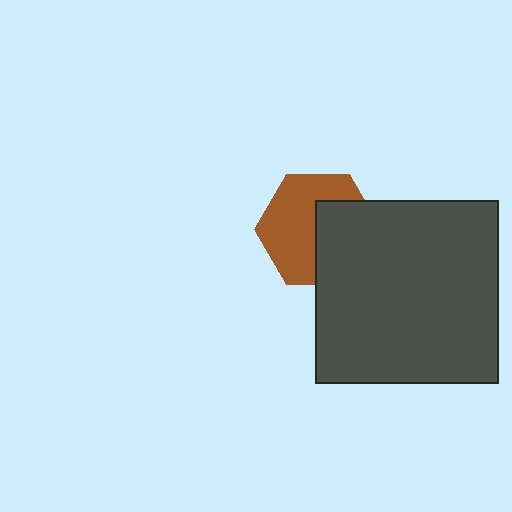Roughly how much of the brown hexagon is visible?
About half of it is visible (roughly 57%).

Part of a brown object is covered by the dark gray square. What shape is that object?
It is a hexagon.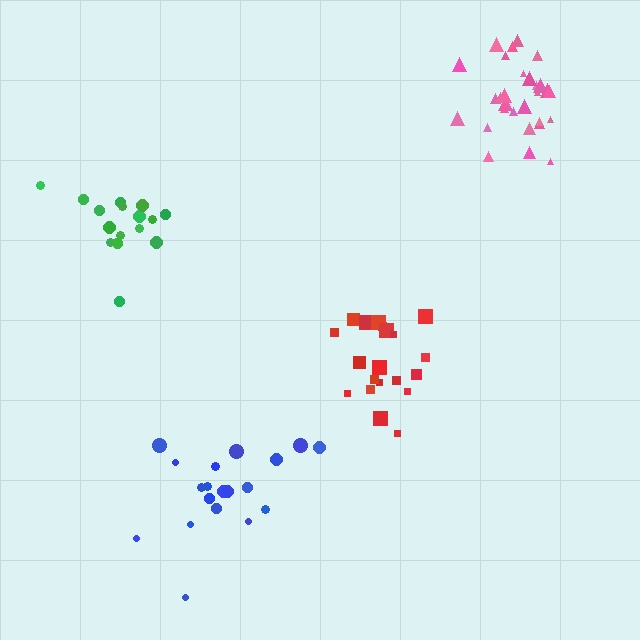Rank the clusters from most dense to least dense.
pink, red, green, blue.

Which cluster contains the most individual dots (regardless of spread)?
Pink (30).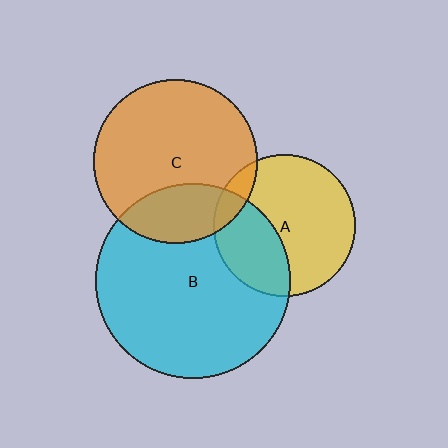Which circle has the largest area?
Circle B (cyan).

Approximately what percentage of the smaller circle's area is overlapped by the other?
Approximately 35%.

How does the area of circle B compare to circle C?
Approximately 1.4 times.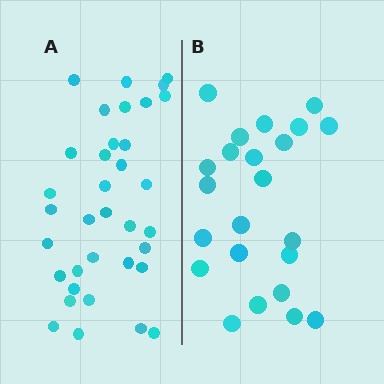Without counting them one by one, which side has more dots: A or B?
Region A (the left region) has more dots.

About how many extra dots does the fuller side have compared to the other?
Region A has roughly 12 or so more dots than region B.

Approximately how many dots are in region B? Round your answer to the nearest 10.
About 20 dots. (The exact count is 23, which rounds to 20.)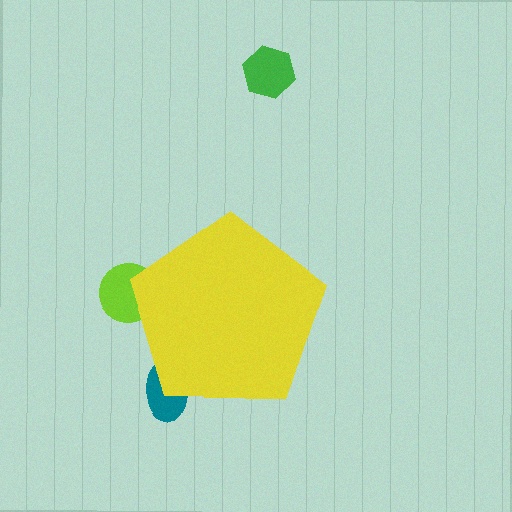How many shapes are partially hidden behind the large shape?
2 shapes are partially hidden.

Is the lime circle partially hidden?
Yes, the lime circle is partially hidden behind the yellow pentagon.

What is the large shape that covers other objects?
A yellow pentagon.